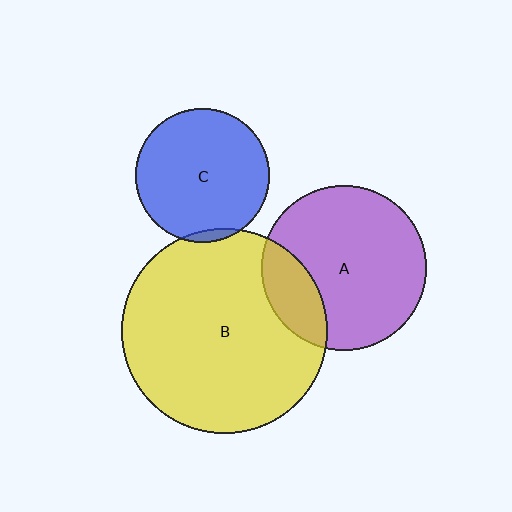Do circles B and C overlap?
Yes.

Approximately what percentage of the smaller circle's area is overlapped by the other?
Approximately 5%.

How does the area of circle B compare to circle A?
Approximately 1.6 times.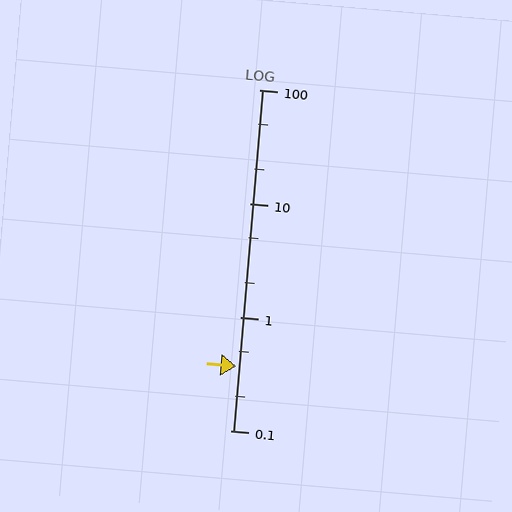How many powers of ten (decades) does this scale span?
The scale spans 3 decades, from 0.1 to 100.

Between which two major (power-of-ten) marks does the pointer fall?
The pointer is between 0.1 and 1.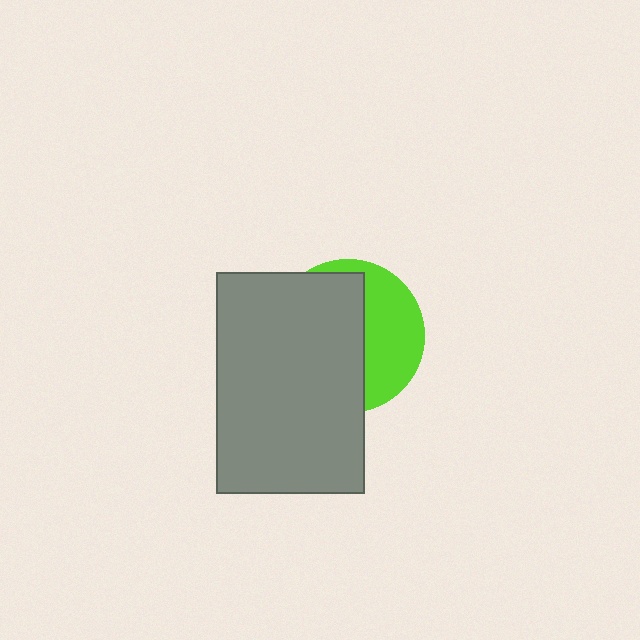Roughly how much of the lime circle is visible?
A small part of it is visible (roughly 39%).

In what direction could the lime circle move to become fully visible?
The lime circle could move right. That would shift it out from behind the gray rectangle entirely.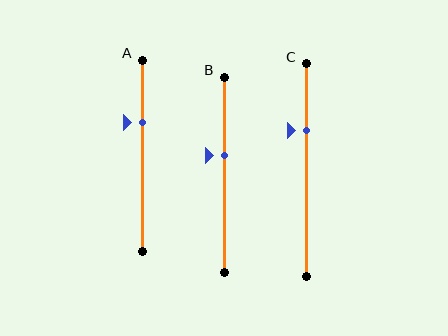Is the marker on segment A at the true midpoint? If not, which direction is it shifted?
No, the marker on segment A is shifted upward by about 17% of the segment length.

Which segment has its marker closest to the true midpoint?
Segment B has its marker closest to the true midpoint.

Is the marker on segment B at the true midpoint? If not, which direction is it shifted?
No, the marker on segment B is shifted upward by about 10% of the segment length.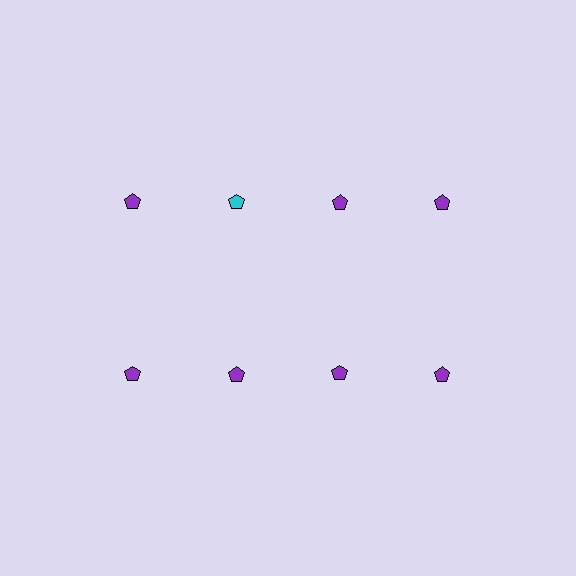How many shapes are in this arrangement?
There are 8 shapes arranged in a grid pattern.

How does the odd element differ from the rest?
It has a different color: cyan instead of purple.